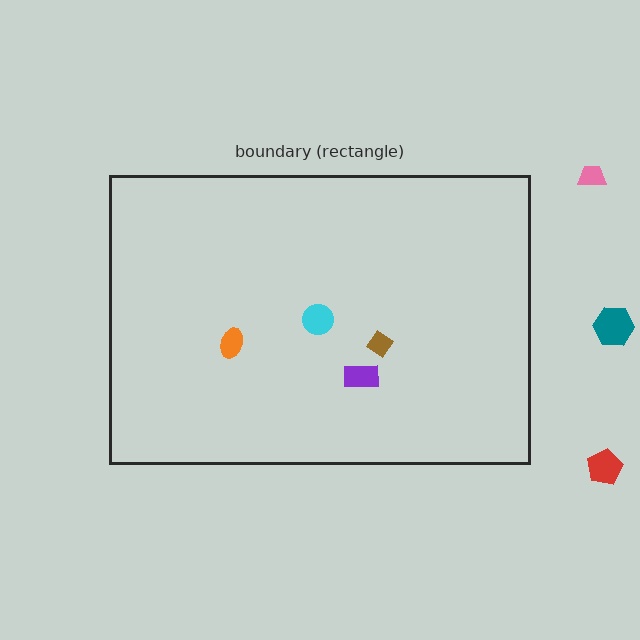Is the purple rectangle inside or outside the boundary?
Inside.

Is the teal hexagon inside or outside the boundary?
Outside.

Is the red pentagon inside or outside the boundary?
Outside.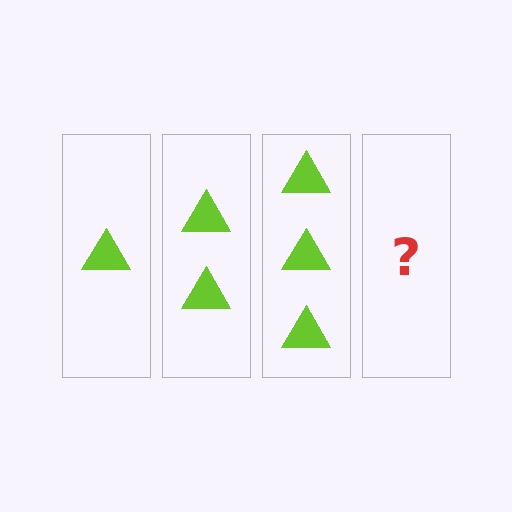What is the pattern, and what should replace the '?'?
The pattern is that each step adds one more triangle. The '?' should be 4 triangles.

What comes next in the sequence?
The next element should be 4 triangles.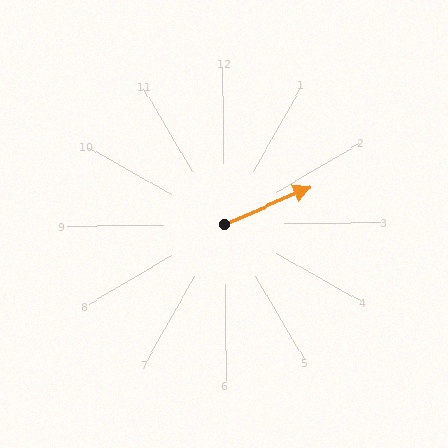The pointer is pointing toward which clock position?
Roughly 2 o'clock.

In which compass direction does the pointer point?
Northeast.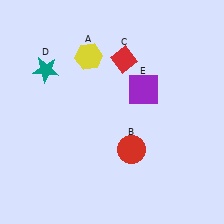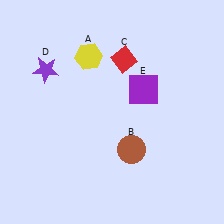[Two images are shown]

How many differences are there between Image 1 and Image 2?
There are 2 differences between the two images.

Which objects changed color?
B changed from red to brown. D changed from teal to purple.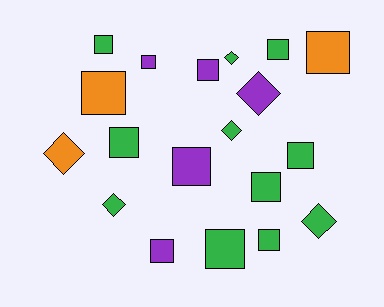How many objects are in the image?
There are 19 objects.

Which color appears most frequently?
Green, with 11 objects.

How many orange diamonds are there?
There is 1 orange diamond.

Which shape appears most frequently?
Square, with 13 objects.